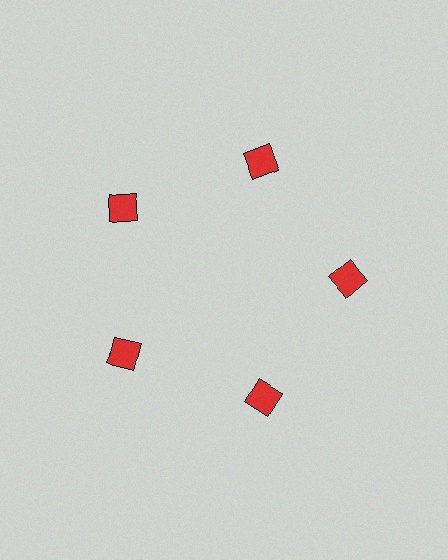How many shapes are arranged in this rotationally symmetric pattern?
There are 5 shapes, arranged in 5 groups of 1.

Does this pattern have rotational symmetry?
Yes, this pattern has 5-fold rotational symmetry. It looks the same after rotating 72 degrees around the center.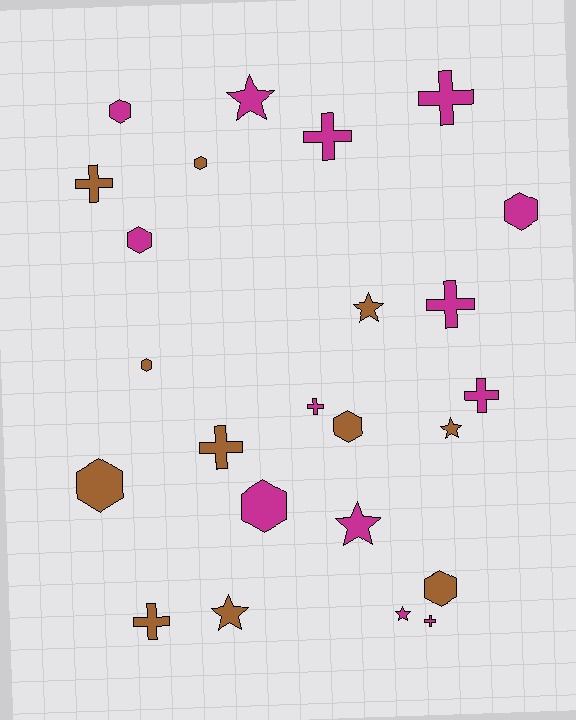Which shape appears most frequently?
Hexagon, with 9 objects.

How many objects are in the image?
There are 24 objects.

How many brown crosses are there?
There are 3 brown crosses.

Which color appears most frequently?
Magenta, with 13 objects.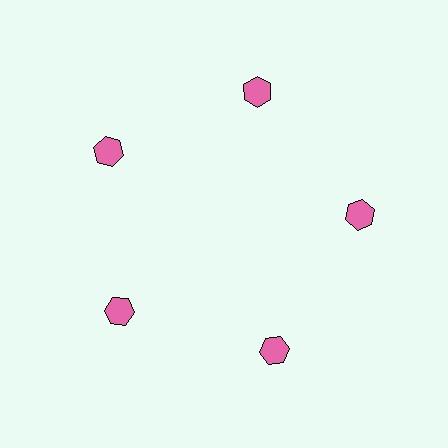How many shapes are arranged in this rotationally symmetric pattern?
There are 5 shapes, arranged in 5 groups of 1.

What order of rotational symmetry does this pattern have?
This pattern has 5-fold rotational symmetry.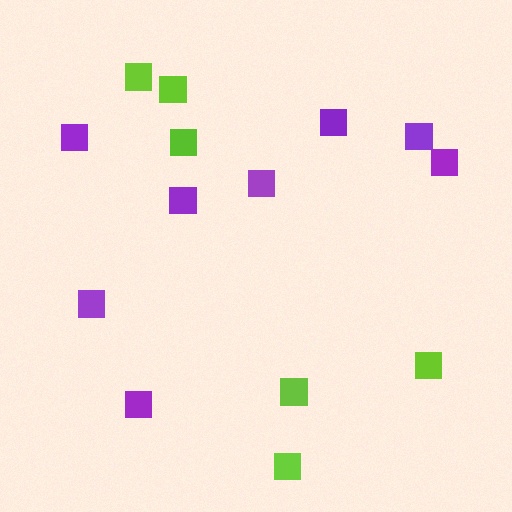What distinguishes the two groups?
There are 2 groups: one group of purple squares (8) and one group of lime squares (6).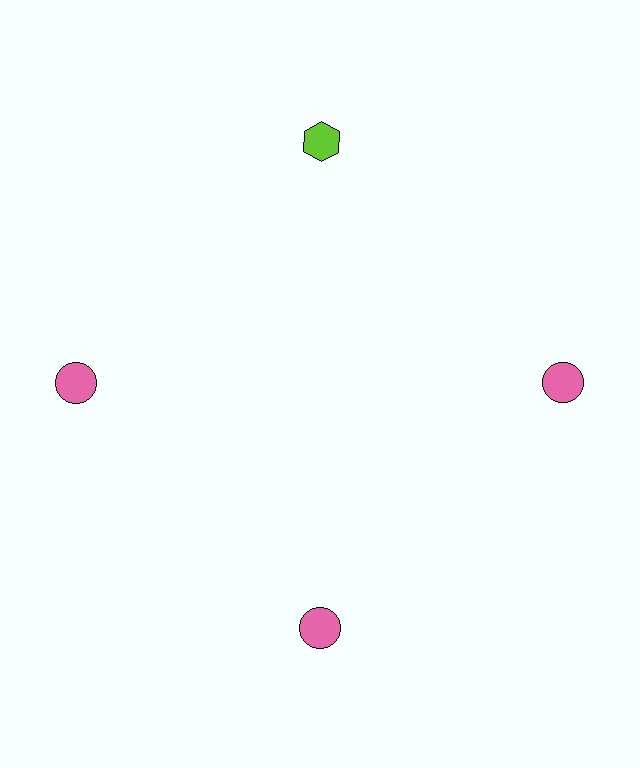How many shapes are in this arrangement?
There are 4 shapes arranged in a ring pattern.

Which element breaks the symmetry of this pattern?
The lime hexagon at roughly the 12 o'clock position breaks the symmetry. All other shapes are pink circles.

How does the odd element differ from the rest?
It differs in both color (lime instead of pink) and shape (hexagon instead of circle).